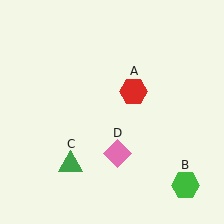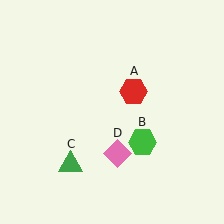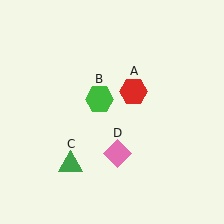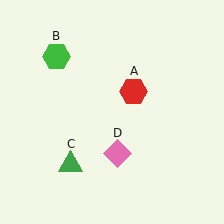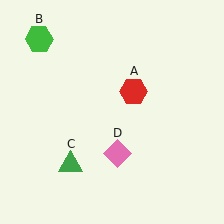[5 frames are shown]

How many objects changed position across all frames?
1 object changed position: green hexagon (object B).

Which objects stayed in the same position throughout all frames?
Red hexagon (object A) and green triangle (object C) and pink diamond (object D) remained stationary.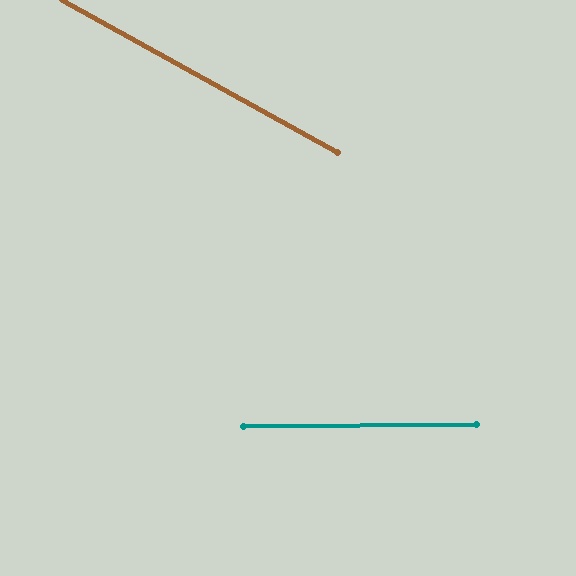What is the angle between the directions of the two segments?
Approximately 29 degrees.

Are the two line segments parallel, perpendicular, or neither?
Neither parallel nor perpendicular — they differ by about 29°.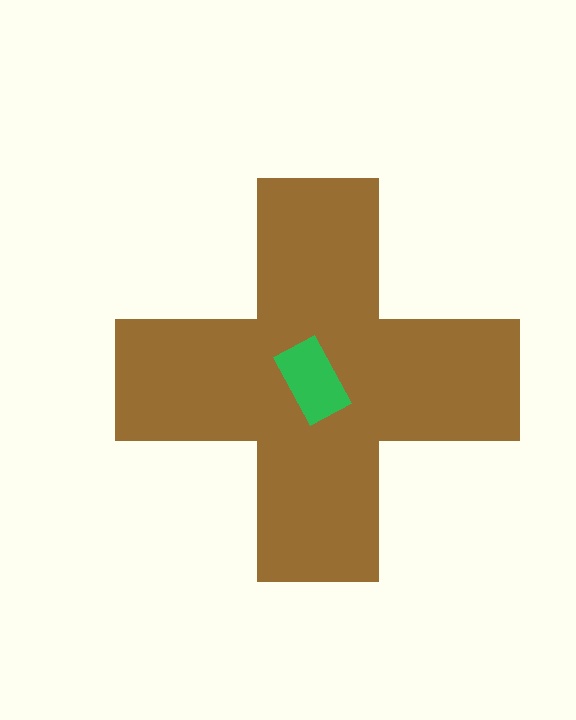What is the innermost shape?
The green rectangle.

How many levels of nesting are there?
2.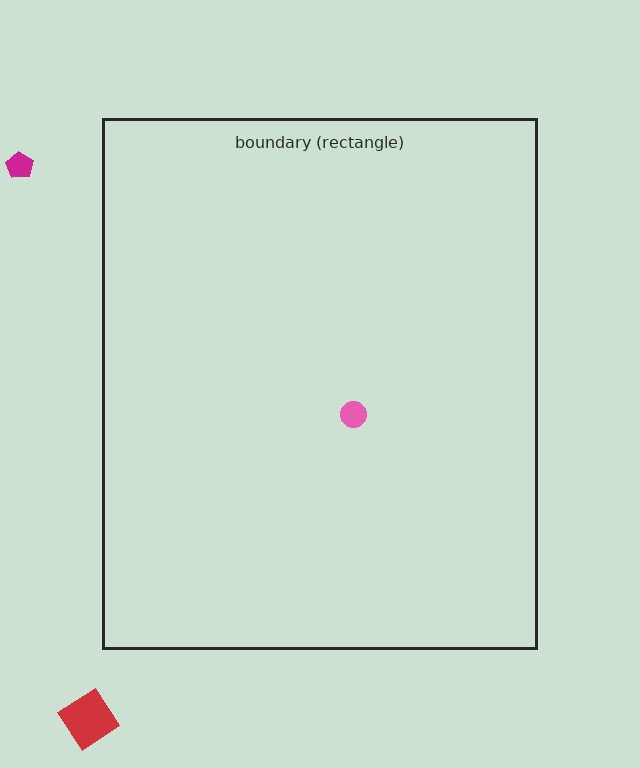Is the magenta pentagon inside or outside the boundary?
Outside.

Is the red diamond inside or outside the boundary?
Outside.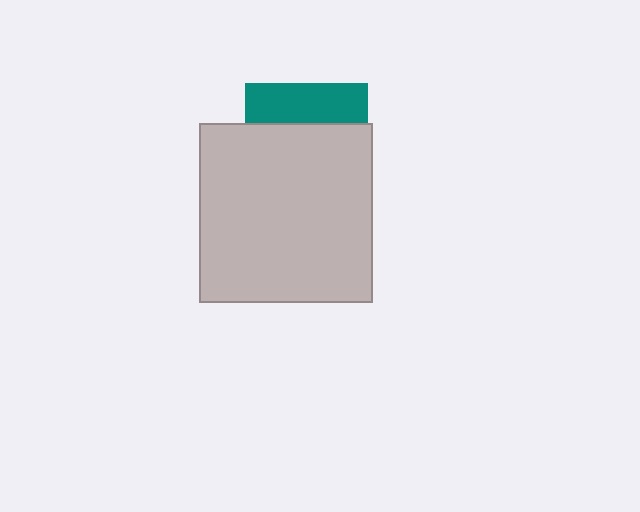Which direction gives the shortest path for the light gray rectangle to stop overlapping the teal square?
Moving down gives the shortest separation.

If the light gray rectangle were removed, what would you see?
You would see the complete teal square.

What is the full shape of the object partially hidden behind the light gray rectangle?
The partially hidden object is a teal square.